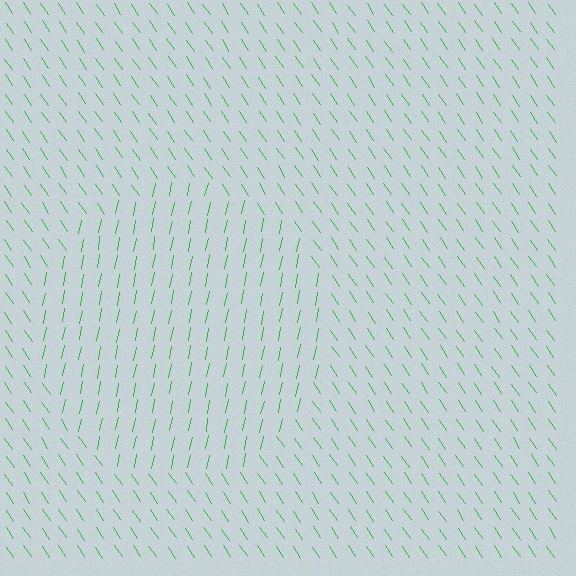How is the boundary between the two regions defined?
The boundary is defined purely by a change in line orientation (approximately 45 degrees difference). All lines are the same color and thickness.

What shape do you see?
I see a circle.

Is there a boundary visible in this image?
Yes, there is a texture boundary formed by a change in line orientation.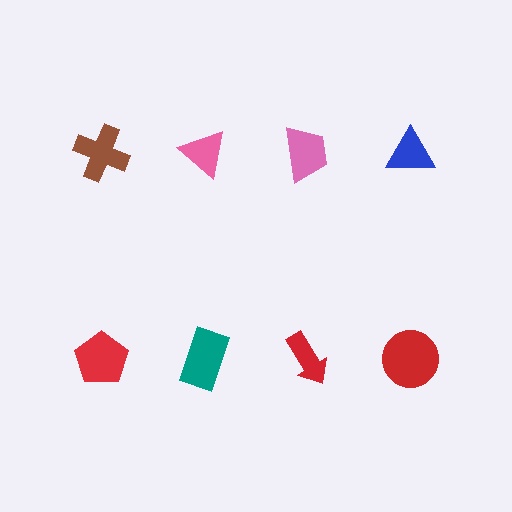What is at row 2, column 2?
A teal rectangle.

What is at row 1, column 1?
A brown cross.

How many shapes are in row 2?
4 shapes.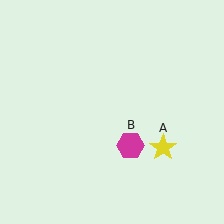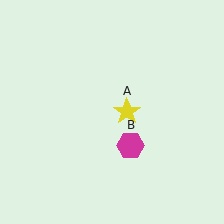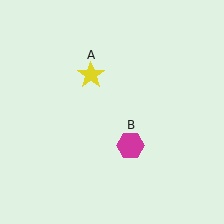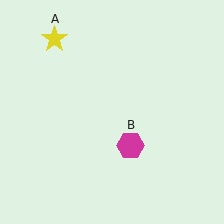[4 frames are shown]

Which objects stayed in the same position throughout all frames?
Magenta hexagon (object B) remained stationary.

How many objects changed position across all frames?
1 object changed position: yellow star (object A).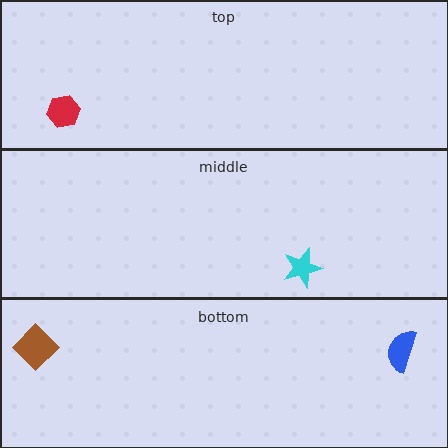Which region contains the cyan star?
The middle region.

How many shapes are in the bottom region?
2.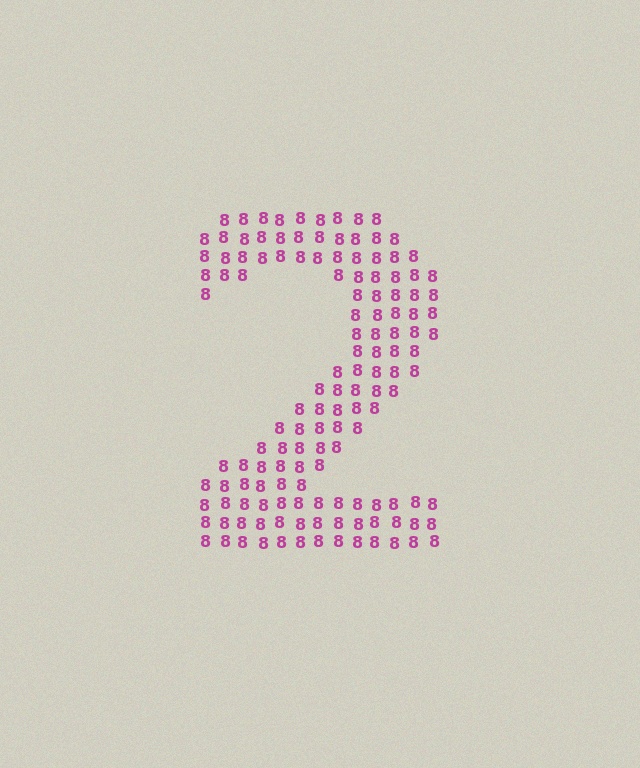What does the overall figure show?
The overall figure shows the digit 2.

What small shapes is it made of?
It is made of small digit 8's.